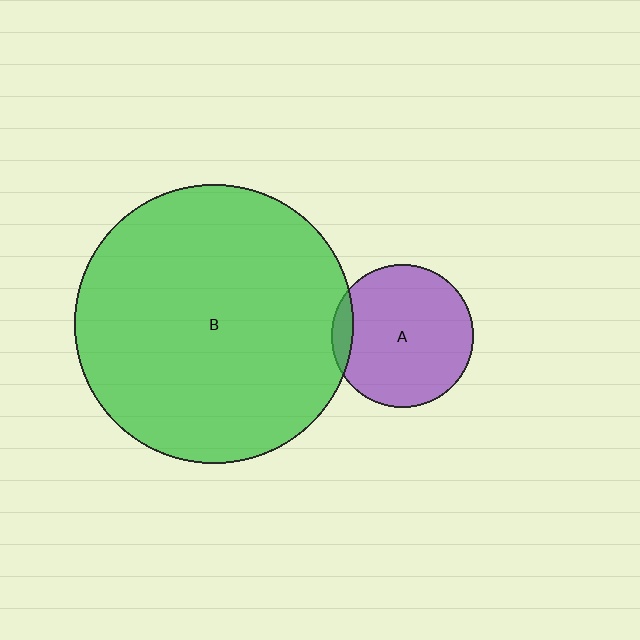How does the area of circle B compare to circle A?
Approximately 3.8 times.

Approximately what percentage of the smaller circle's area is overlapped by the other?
Approximately 10%.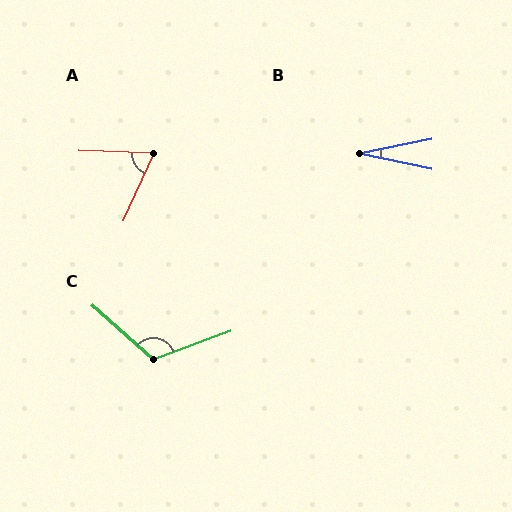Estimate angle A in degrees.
Approximately 67 degrees.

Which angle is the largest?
C, at approximately 119 degrees.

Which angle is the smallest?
B, at approximately 23 degrees.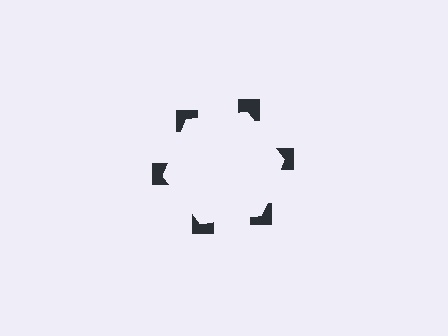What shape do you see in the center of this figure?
An illusory hexagon — its edges are inferred from the aligned wedge cuts in the notched squares, not physically drawn.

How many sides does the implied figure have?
6 sides.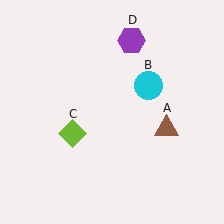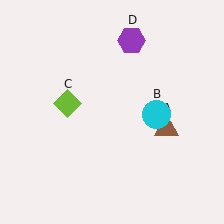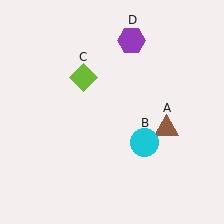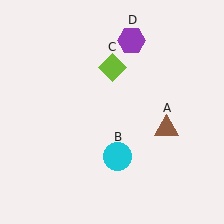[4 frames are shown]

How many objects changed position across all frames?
2 objects changed position: cyan circle (object B), lime diamond (object C).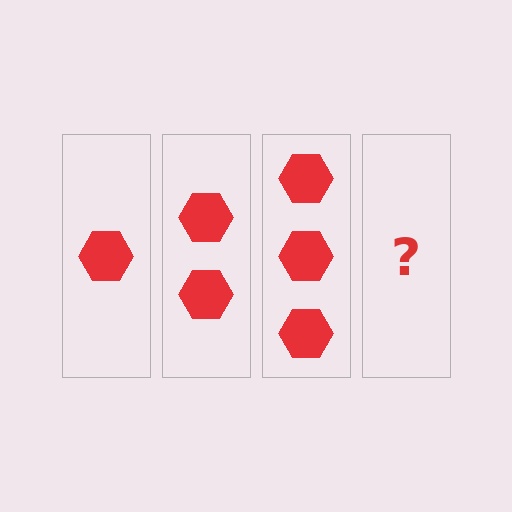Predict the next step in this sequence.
The next step is 4 hexagons.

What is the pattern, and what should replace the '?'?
The pattern is that each step adds one more hexagon. The '?' should be 4 hexagons.